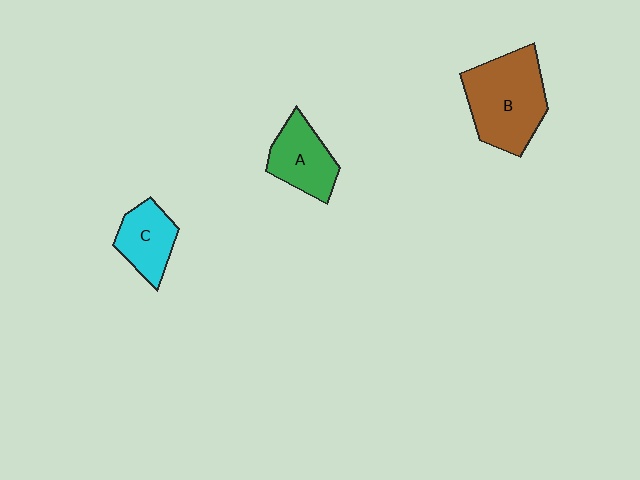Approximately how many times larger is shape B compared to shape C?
Approximately 1.9 times.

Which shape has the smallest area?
Shape C (cyan).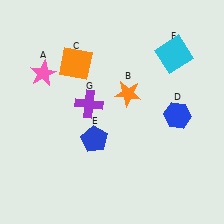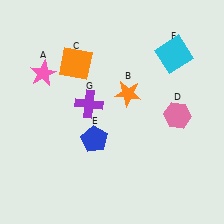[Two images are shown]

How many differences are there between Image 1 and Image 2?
There is 1 difference between the two images.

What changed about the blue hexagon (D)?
In Image 1, D is blue. In Image 2, it changed to pink.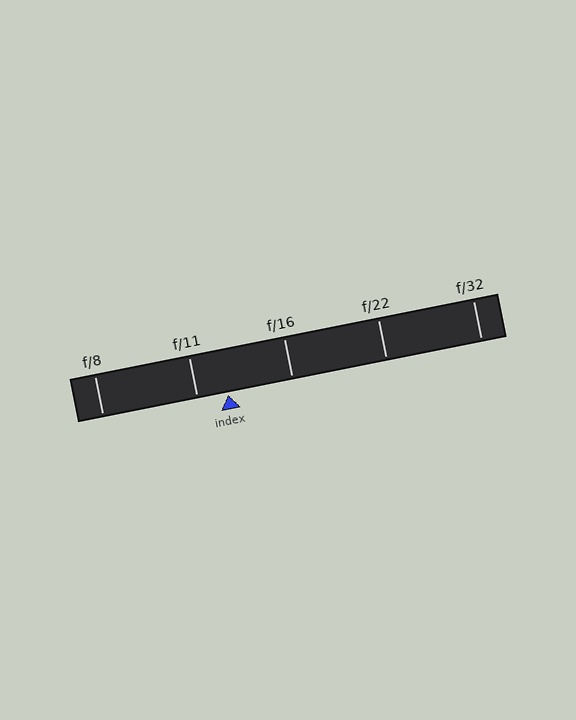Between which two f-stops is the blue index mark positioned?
The index mark is between f/11 and f/16.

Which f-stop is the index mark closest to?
The index mark is closest to f/11.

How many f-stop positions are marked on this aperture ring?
There are 5 f-stop positions marked.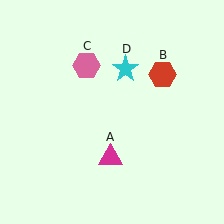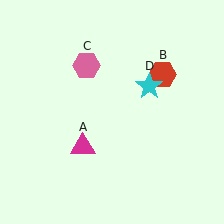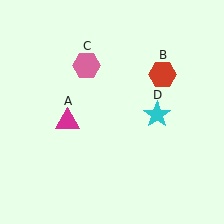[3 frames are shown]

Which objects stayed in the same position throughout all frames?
Red hexagon (object B) and pink hexagon (object C) remained stationary.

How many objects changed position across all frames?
2 objects changed position: magenta triangle (object A), cyan star (object D).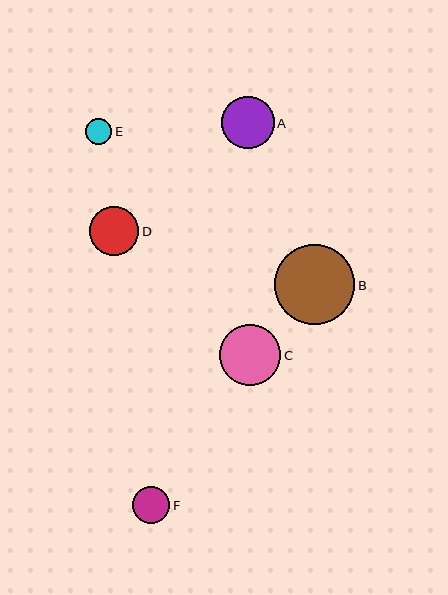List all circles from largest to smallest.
From largest to smallest: B, C, A, D, F, E.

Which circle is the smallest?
Circle E is the smallest with a size of approximately 26 pixels.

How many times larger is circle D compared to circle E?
Circle D is approximately 1.9 times the size of circle E.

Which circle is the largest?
Circle B is the largest with a size of approximately 80 pixels.